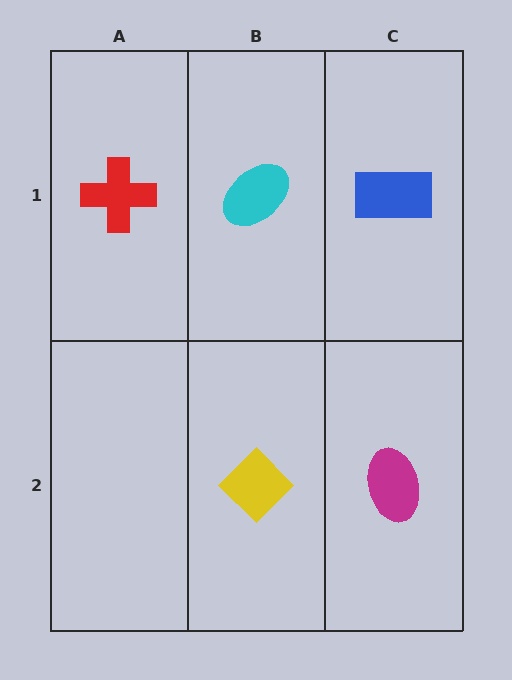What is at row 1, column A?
A red cross.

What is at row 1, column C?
A blue rectangle.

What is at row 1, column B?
A cyan ellipse.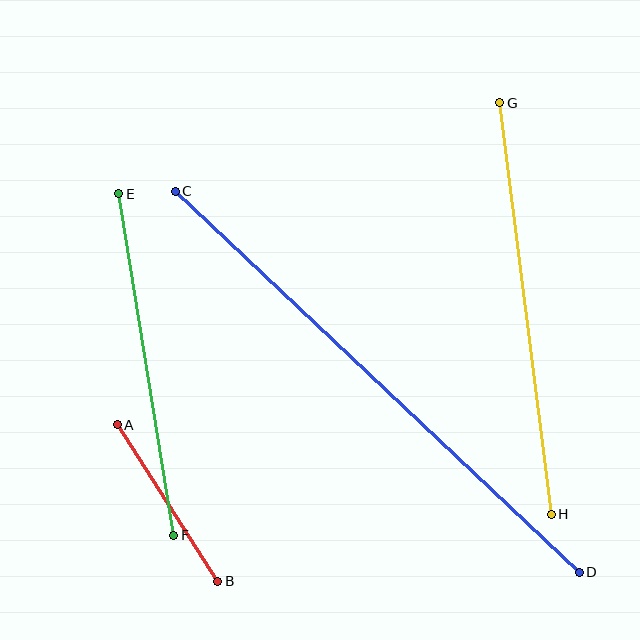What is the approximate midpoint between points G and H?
The midpoint is at approximately (525, 308) pixels.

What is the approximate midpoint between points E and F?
The midpoint is at approximately (146, 365) pixels.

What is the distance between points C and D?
The distance is approximately 556 pixels.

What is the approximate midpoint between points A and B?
The midpoint is at approximately (168, 503) pixels.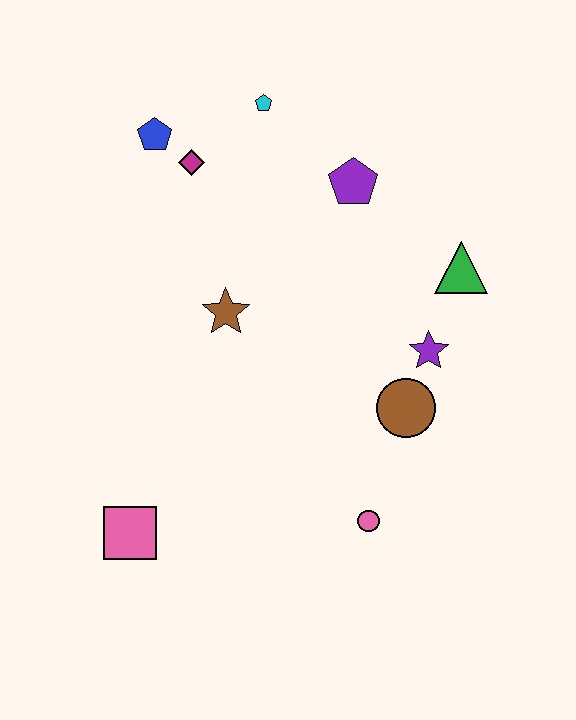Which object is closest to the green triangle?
The purple star is closest to the green triangle.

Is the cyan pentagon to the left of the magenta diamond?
No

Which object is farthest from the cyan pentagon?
The pink square is farthest from the cyan pentagon.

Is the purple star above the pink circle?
Yes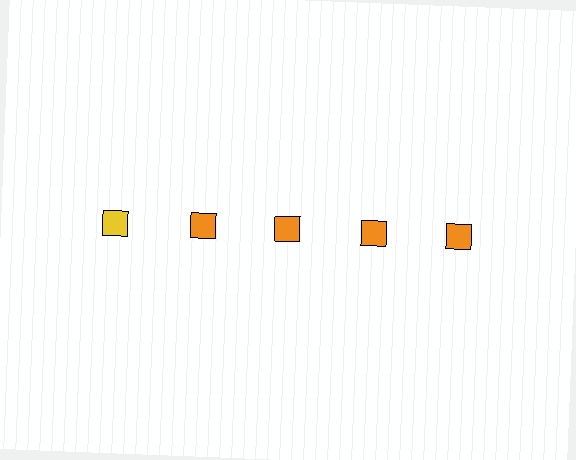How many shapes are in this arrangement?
There are 5 shapes arranged in a grid pattern.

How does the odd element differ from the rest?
It has a different color: yellow instead of orange.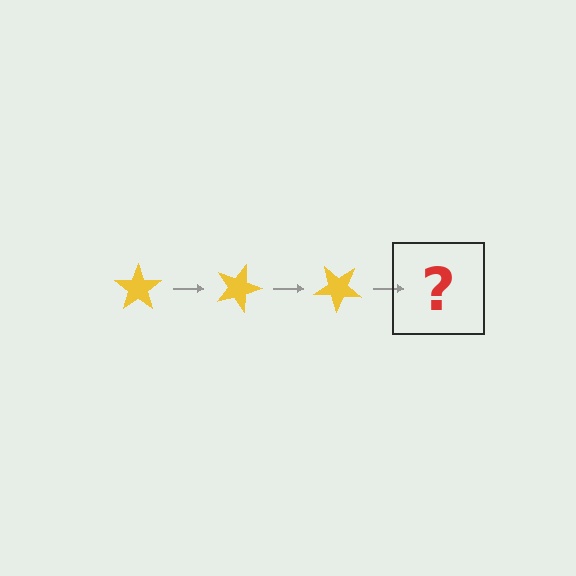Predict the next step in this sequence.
The next step is a yellow star rotated 60 degrees.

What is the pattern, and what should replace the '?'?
The pattern is that the star rotates 20 degrees each step. The '?' should be a yellow star rotated 60 degrees.